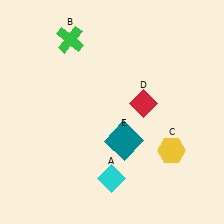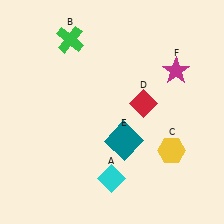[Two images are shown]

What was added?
A magenta star (F) was added in Image 2.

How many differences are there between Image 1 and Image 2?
There is 1 difference between the two images.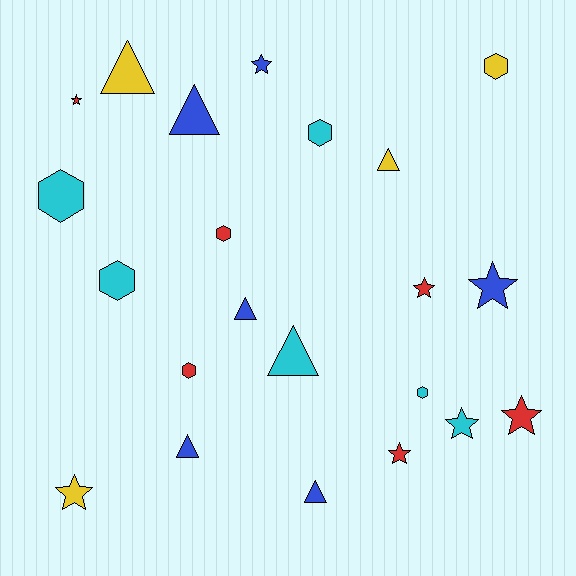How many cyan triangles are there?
There is 1 cyan triangle.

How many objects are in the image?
There are 22 objects.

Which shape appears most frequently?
Star, with 8 objects.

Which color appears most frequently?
Cyan, with 6 objects.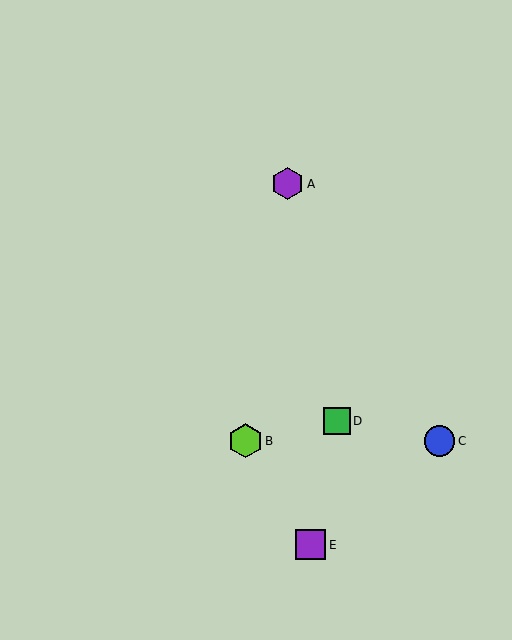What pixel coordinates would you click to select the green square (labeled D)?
Click at (337, 421) to select the green square D.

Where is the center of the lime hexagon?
The center of the lime hexagon is at (245, 441).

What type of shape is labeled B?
Shape B is a lime hexagon.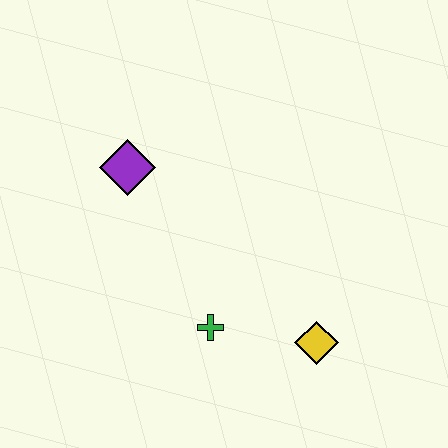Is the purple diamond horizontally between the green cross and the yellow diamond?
No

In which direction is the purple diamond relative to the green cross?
The purple diamond is above the green cross.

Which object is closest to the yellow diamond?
The green cross is closest to the yellow diamond.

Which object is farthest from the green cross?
The purple diamond is farthest from the green cross.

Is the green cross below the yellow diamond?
No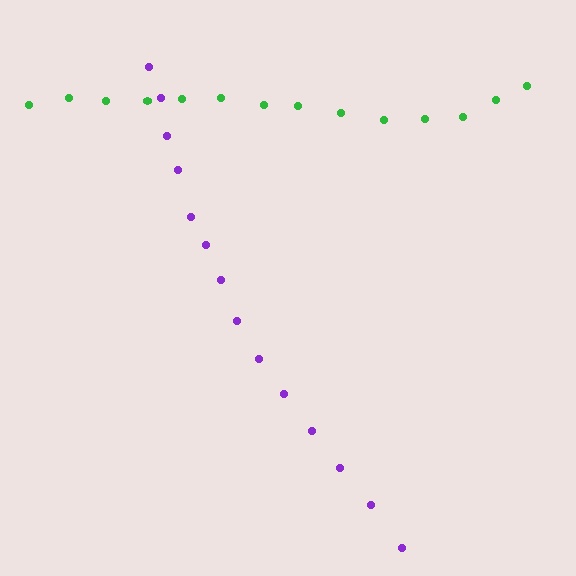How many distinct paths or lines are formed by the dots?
There are 2 distinct paths.